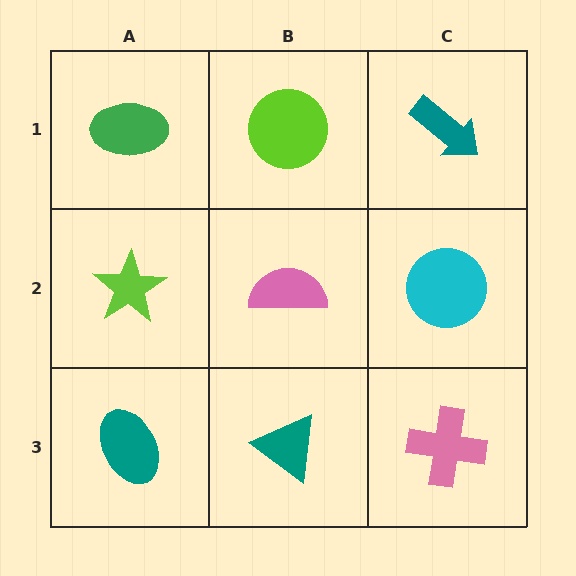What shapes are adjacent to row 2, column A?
A green ellipse (row 1, column A), a teal ellipse (row 3, column A), a pink semicircle (row 2, column B).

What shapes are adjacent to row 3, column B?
A pink semicircle (row 2, column B), a teal ellipse (row 3, column A), a pink cross (row 3, column C).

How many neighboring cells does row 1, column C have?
2.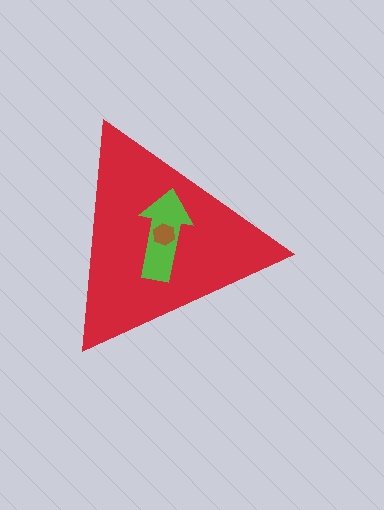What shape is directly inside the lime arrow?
The brown hexagon.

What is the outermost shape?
The red triangle.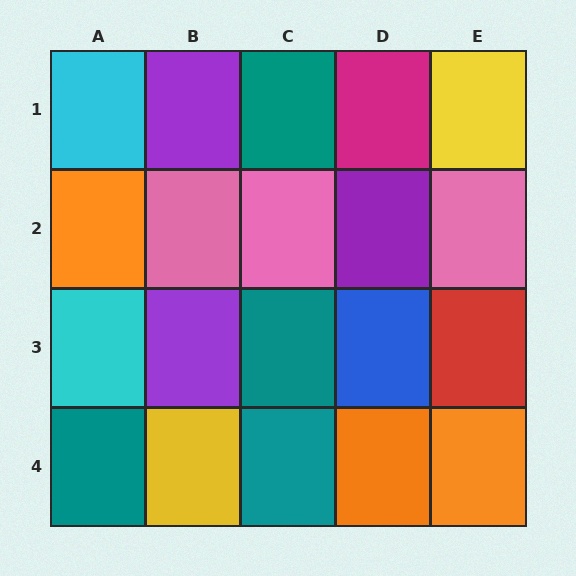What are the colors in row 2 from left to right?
Orange, pink, pink, purple, pink.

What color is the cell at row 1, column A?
Cyan.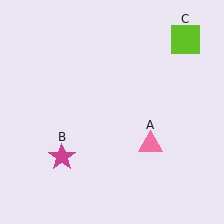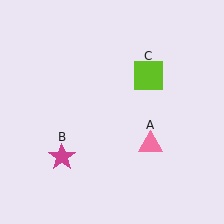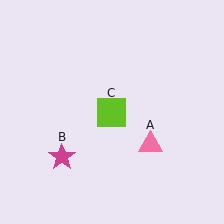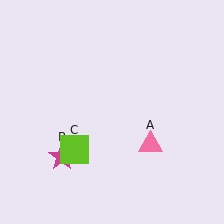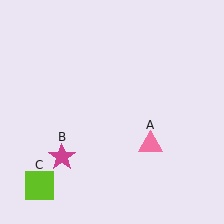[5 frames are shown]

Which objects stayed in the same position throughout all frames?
Pink triangle (object A) and magenta star (object B) remained stationary.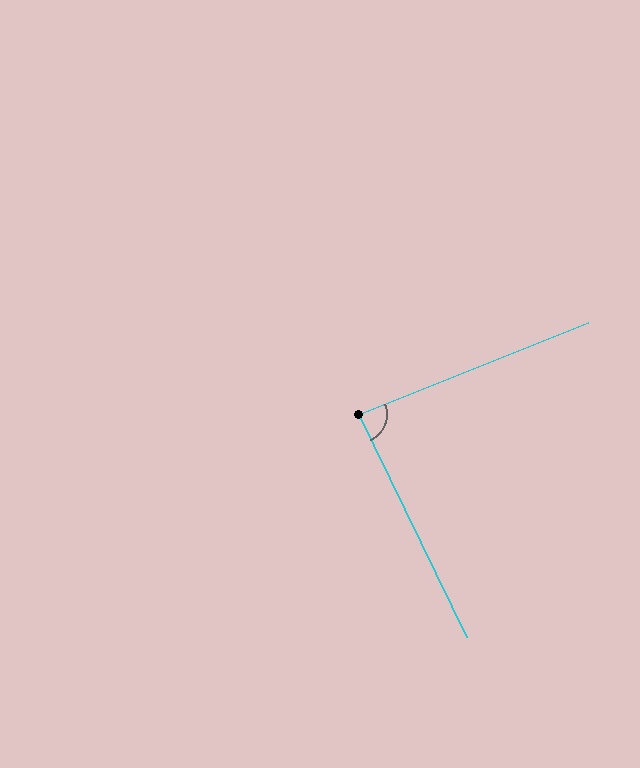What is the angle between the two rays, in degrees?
Approximately 86 degrees.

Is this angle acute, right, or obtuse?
It is approximately a right angle.